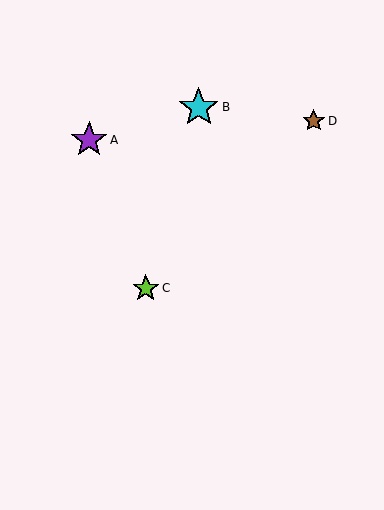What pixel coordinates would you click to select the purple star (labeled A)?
Click at (89, 140) to select the purple star A.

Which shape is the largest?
The cyan star (labeled B) is the largest.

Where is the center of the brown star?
The center of the brown star is at (314, 121).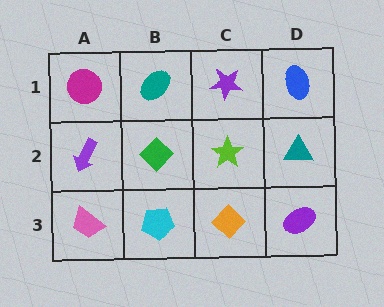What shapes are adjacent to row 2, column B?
A teal ellipse (row 1, column B), a cyan pentagon (row 3, column B), a purple arrow (row 2, column A), a lime star (row 2, column C).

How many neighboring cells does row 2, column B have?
4.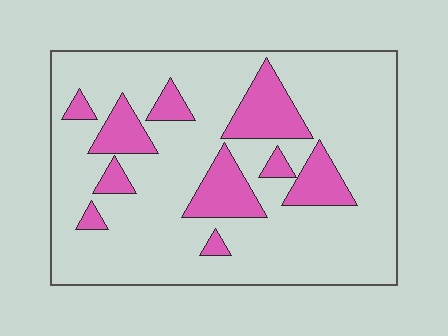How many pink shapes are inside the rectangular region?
10.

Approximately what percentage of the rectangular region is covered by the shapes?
Approximately 20%.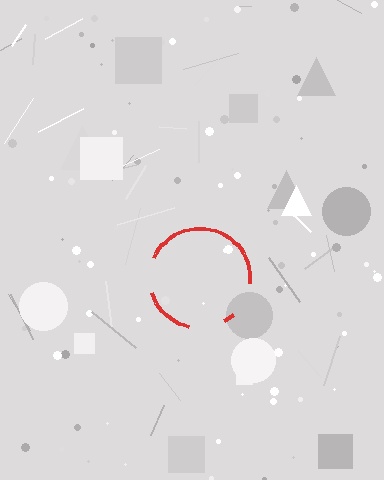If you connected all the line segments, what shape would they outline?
They would outline a circle.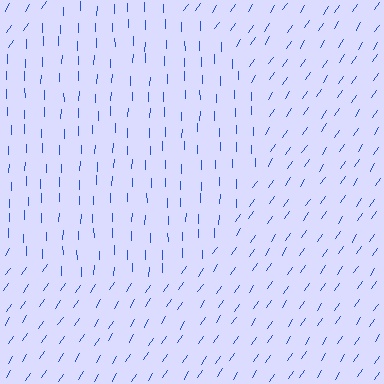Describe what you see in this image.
The image is filled with small blue line segments. A circle region in the image has lines oriented differently from the surrounding lines, creating a visible texture boundary.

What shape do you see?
I see a circle.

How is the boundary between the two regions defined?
The boundary is defined purely by a change in line orientation (approximately 33 degrees difference). All lines are the same color and thickness.